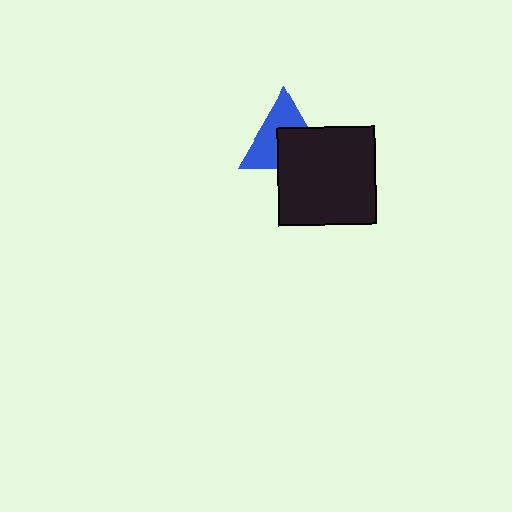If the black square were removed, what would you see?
You would see the complete blue triangle.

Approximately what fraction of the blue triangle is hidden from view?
Roughly 46% of the blue triangle is hidden behind the black square.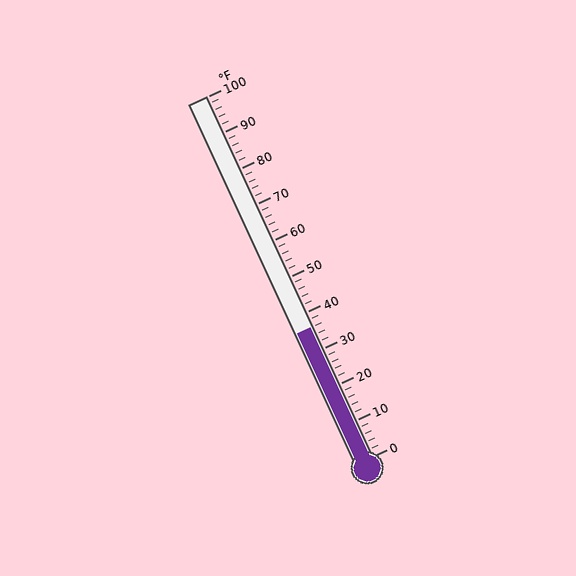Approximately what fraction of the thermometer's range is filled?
The thermometer is filled to approximately 35% of its range.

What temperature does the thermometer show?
The thermometer shows approximately 36°F.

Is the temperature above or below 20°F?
The temperature is above 20°F.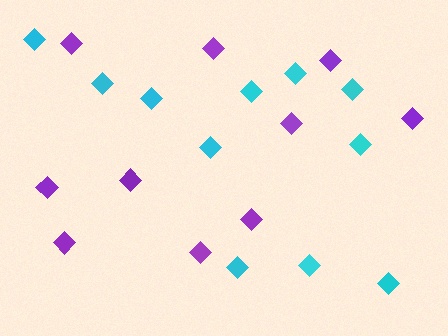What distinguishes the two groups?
There are 2 groups: one group of purple diamonds (10) and one group of cyan diamonds (11).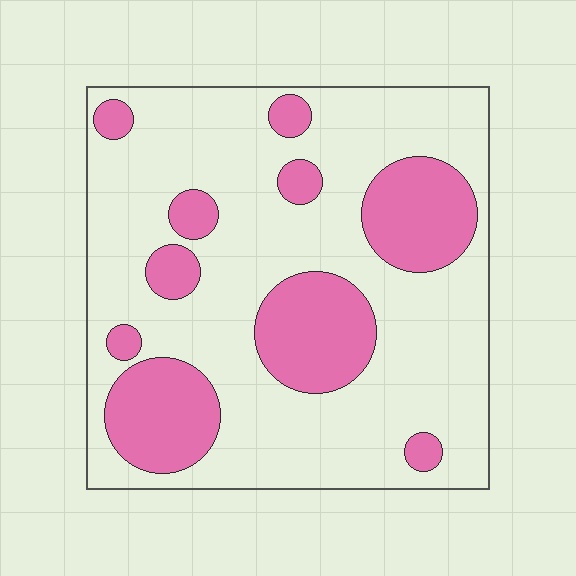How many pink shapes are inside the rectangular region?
10.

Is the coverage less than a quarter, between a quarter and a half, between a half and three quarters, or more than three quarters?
Between a quarter and a half.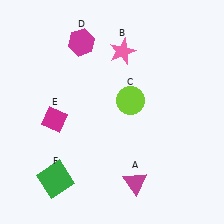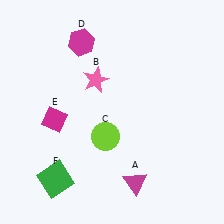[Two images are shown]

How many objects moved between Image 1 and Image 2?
2 objects moved between the two images.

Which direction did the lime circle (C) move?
The lime circle (C) moved down.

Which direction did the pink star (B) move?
The pink star (B) moved down.